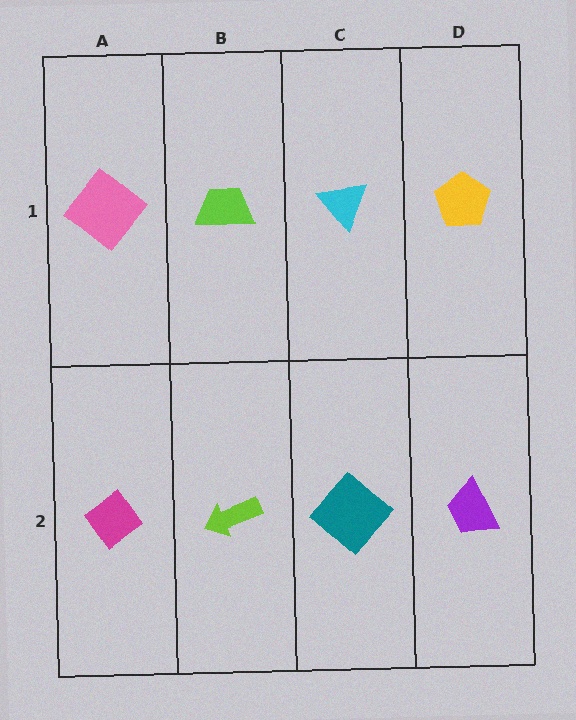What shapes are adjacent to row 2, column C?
A cyan triangle (row 1, column C), a lime arrow (row 2, column B), a purple trapezoid (row 2, column D).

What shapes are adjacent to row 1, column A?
A magenta diamond (row 2, column A), a lime trapezoid (row 1, column B).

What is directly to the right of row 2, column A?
A lime arrow.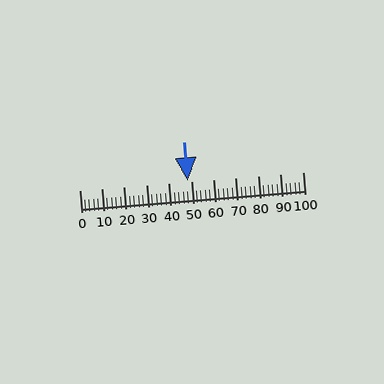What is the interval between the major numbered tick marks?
The major tick marks are spaced 10 units apart.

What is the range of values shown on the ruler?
The ruler shows values from 0 to 100.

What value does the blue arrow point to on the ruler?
The blue arrow points to approximately 49.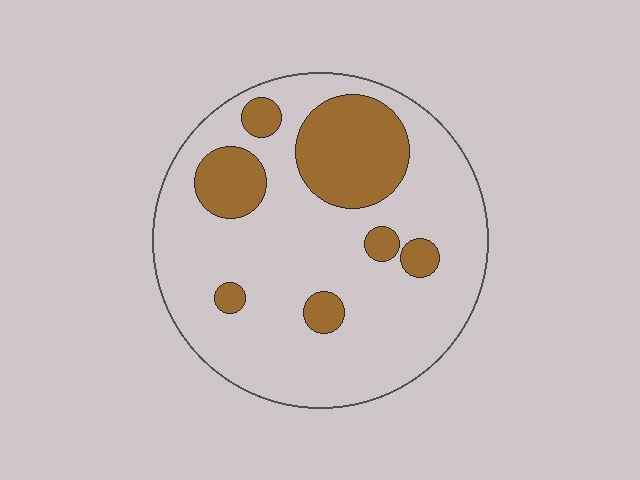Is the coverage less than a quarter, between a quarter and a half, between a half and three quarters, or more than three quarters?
Less than a quarter.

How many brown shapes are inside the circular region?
7.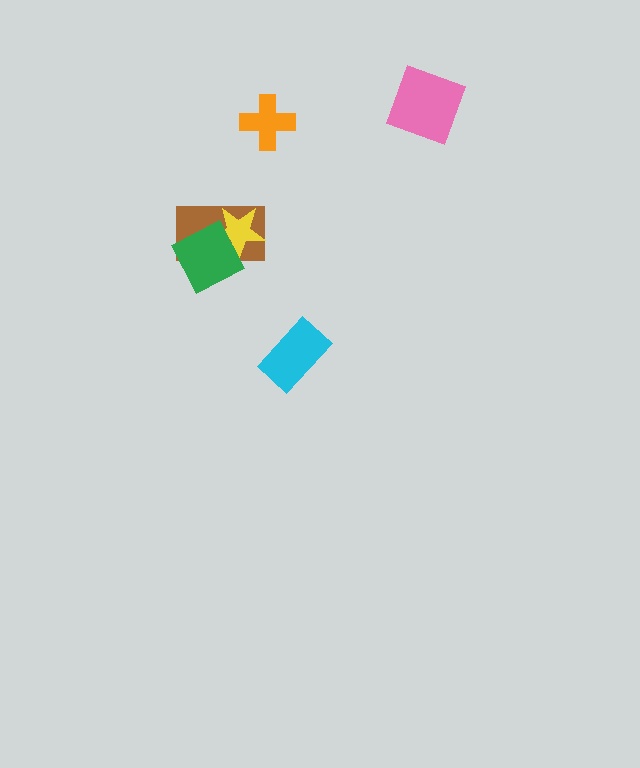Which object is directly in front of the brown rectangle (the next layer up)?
The yellow star is directly in front of the brown rectangle.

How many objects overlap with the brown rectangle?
2 objects overlap with the brown rectangle.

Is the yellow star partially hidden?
Yes, it is partially covered by another shape.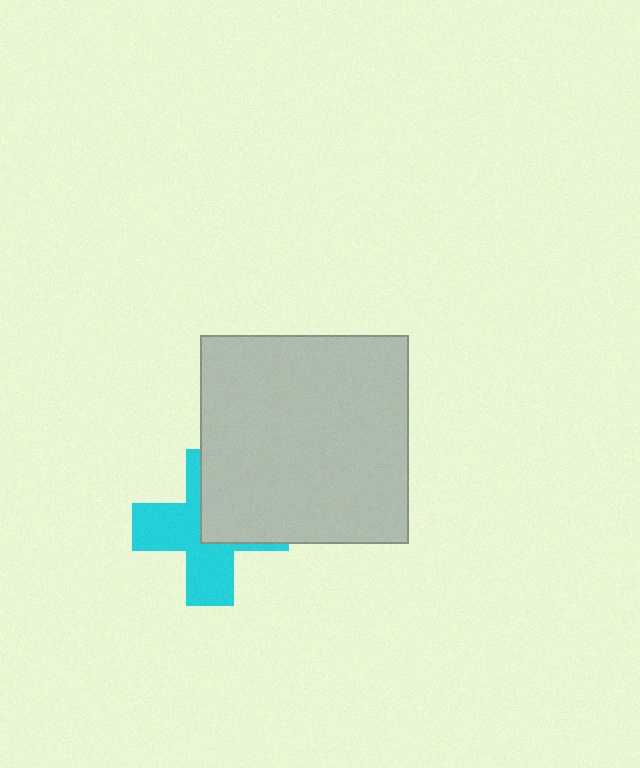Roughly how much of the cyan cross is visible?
About half of it is visible (roughly 57%).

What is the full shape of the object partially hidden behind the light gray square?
The partially hidden object is a cyan cross.